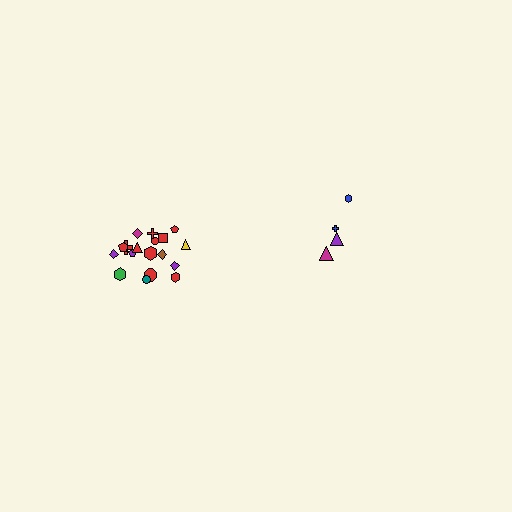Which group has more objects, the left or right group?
The left group.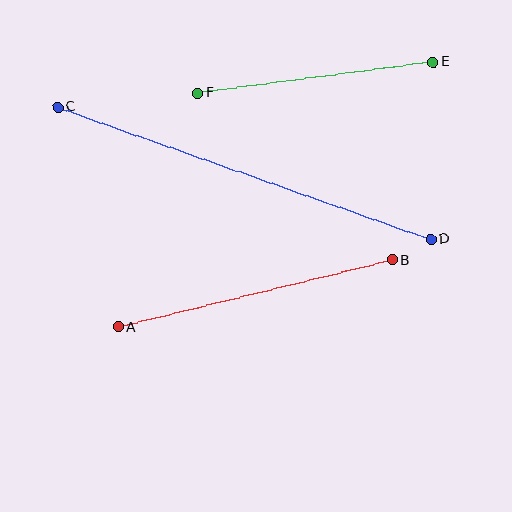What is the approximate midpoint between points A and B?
The midpoint is at approximately (255, 293) pixels.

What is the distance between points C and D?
The distance is approximately 396 pixels.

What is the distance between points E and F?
The distance is approximately 237 pixels.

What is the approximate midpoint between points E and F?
The midpoint is at approximately (316, 77) pixels.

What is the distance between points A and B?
The distance is approximately 282 pixels.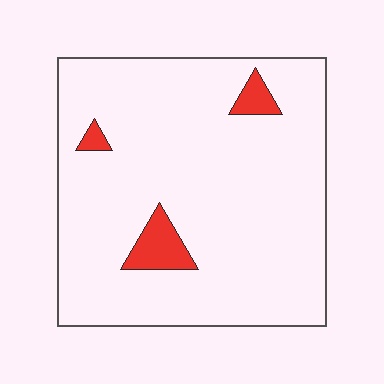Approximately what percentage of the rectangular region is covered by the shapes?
Approximately 5%.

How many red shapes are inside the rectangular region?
3.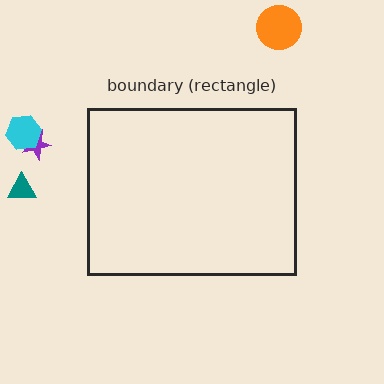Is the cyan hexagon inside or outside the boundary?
Outside.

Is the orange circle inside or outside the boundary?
Outside.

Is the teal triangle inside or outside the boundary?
Outside.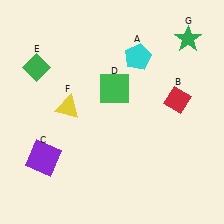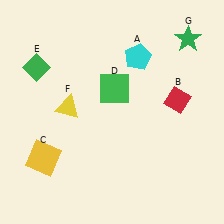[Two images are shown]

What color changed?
The square (C) changed from purple in Image 1 to yellow in Image 2.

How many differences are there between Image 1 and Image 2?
There is 1 difference between the two images.